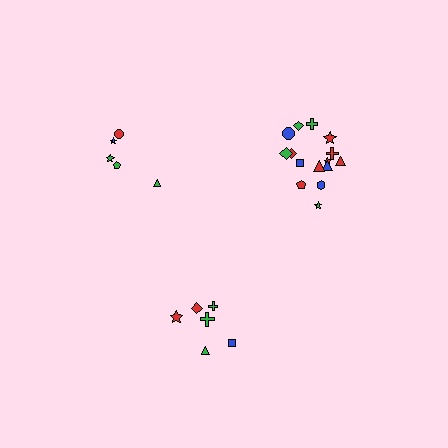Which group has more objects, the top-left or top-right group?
The top-right group.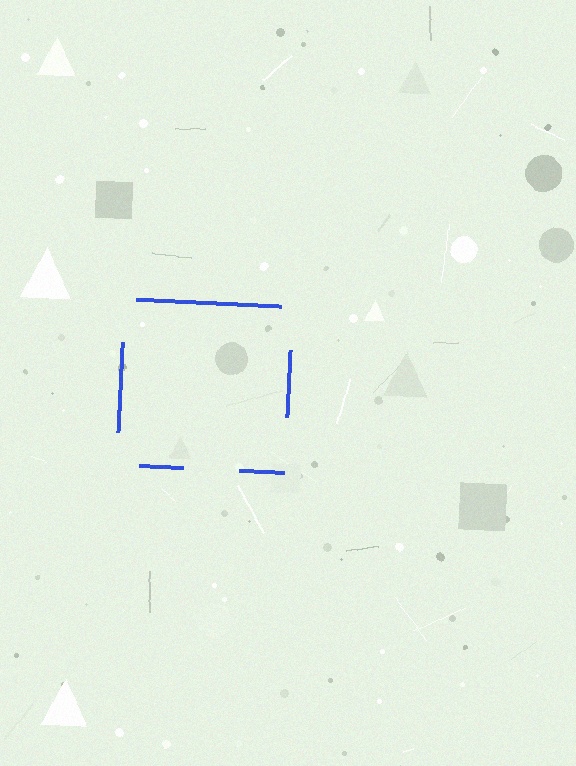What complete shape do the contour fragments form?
The contour fragments form a square.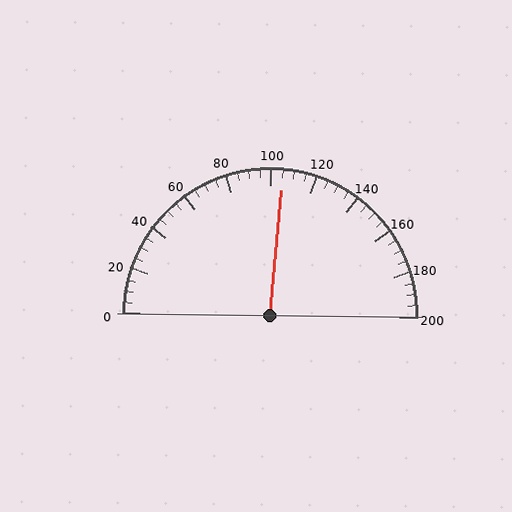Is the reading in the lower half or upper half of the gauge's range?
The reading is in the upper half of the range (0 to 200).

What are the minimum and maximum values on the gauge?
The gauge ranges from 0 to 200.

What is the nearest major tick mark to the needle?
The nearest major tick mark is 100.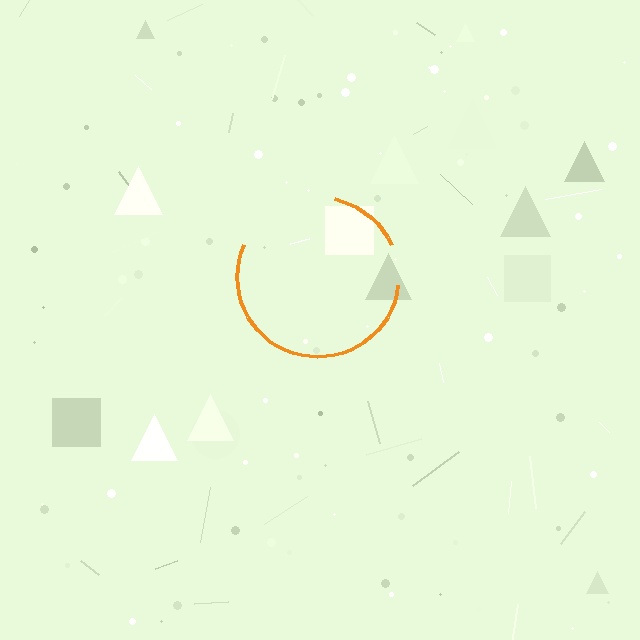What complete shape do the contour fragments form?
The contour fragments form a circle.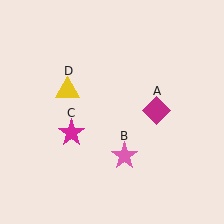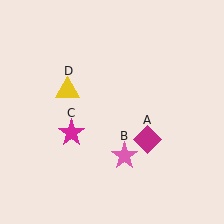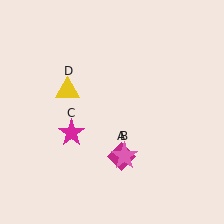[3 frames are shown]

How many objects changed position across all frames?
1 object changed position: magenta diamond (object A).